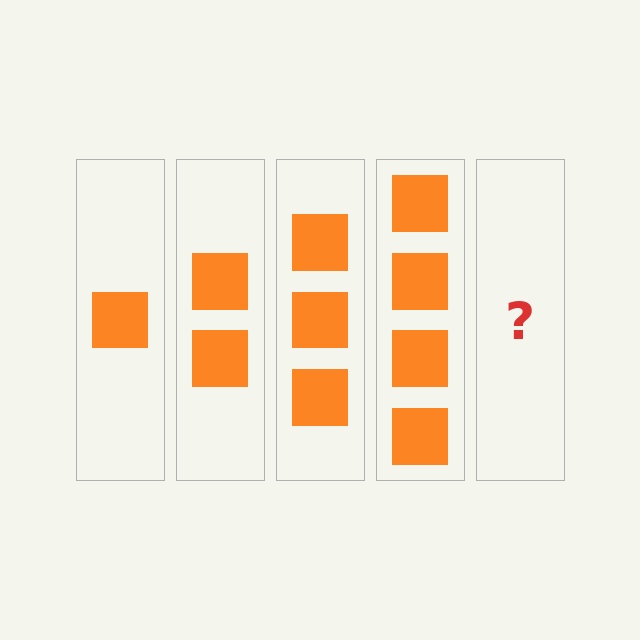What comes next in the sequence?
The next element should be 5 squares.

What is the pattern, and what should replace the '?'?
The pattern is that each step adds one more square. The '?' should be 5 squares.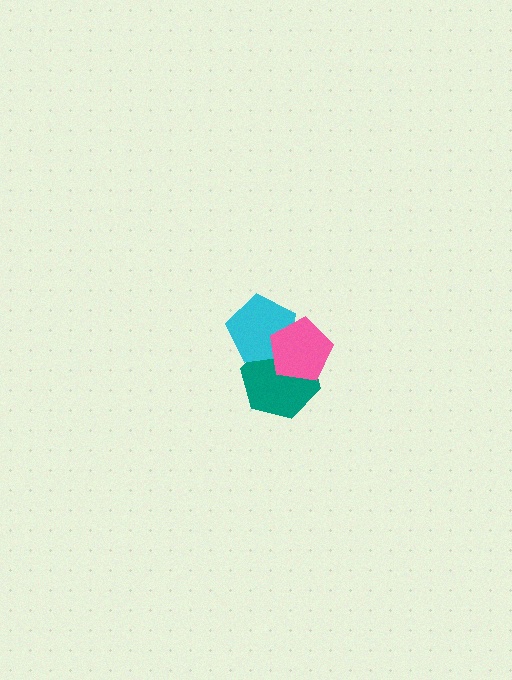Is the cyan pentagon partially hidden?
Yes, it is partially covered by another shape.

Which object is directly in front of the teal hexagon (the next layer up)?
The cyan pentagon is directly in front of the teal hexagon.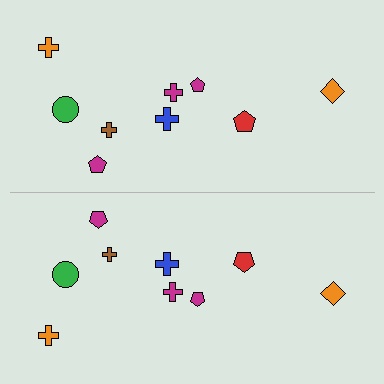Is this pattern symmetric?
Yes, this pattern has bilateral (reflection) symmetry.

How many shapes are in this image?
There are 18 shapes in this image.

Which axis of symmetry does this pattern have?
The pattern has a horizontal axis of symmetry running through the center of the image.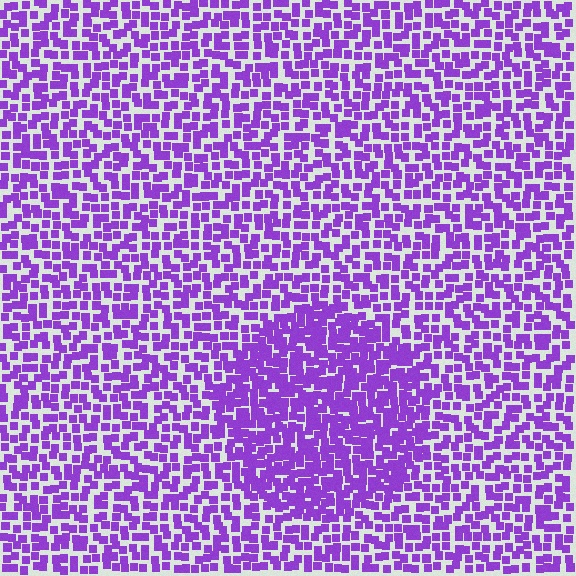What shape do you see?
I see a circle.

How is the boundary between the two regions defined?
The boundary is defined by a change in element density (approximately 1.7x ratio). All elements are the same color, size, and shape.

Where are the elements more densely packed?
The elements are more densely packed inside the circle boundary.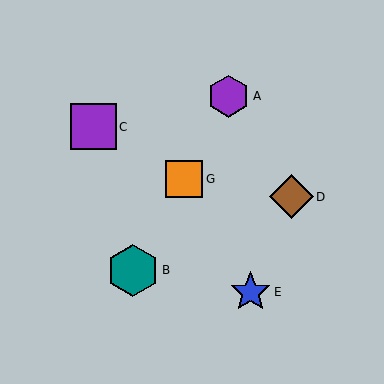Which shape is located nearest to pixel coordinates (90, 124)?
The purple square (labeled C) at (93, 127) is nearest to that location.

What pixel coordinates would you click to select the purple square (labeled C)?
Click at (93, 127) to select the purple square C.